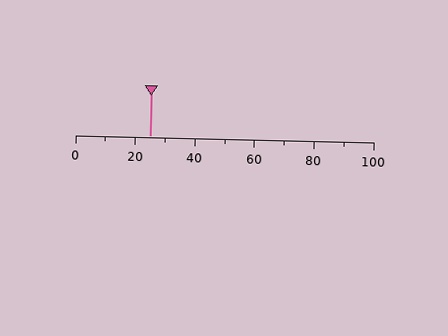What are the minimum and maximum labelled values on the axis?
The axis runs from 0 to 100.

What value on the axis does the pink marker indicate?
The marker indicates approximately 25.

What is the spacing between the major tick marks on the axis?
The major ticks are spaced 20 apart.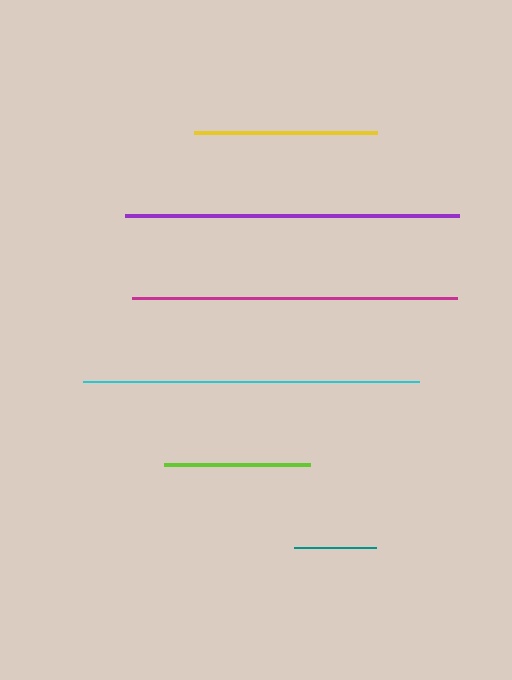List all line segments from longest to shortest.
From longest to shortest: cyan, purple, magenta, yellow, lime, teal.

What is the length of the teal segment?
The teal segment is approximately 81 pixels long.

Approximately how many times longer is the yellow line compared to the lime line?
The yellow line is approximately 1.3 times the length of the lime line.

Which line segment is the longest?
The cyan line is the longest at approximately 336 pixels.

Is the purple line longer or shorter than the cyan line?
The cyan line is longer than the purple line.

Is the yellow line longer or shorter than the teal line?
The yellow line is longer than the teal line.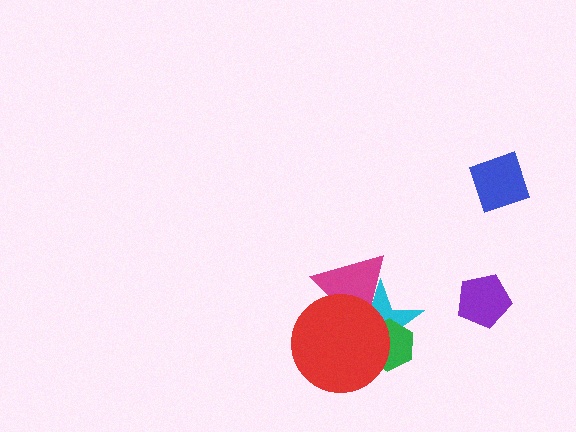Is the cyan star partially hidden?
Yes, it is partially covered by another shape.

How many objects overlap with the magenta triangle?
2 objects overlap with the magenta triangle.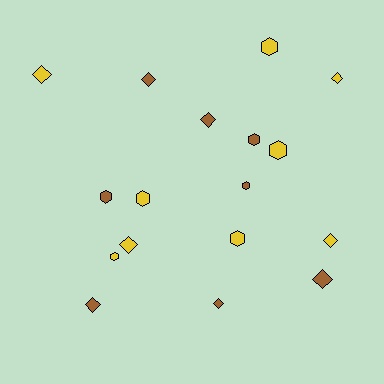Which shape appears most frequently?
Diamond, with 9 objects.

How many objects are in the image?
There are 17 objects.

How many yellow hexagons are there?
There are 5 yellow hexagons.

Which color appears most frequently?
Yellow, with 9 objects.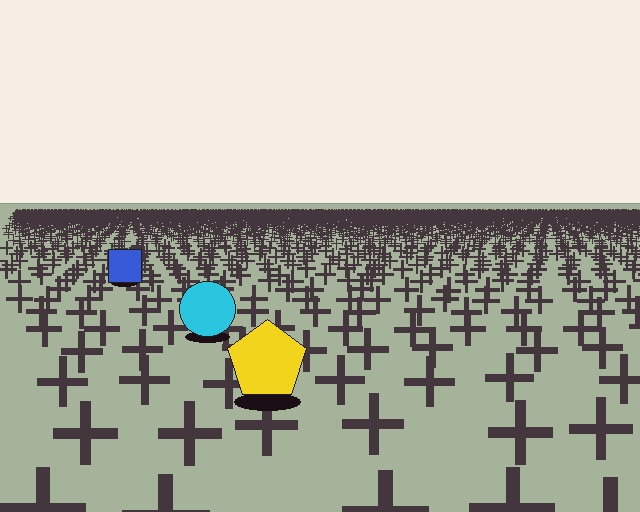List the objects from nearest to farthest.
From nearest to farthest: the yellow pentagon, the cyan circle, the blue square.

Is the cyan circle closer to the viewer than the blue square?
Yes. The cyan circle is closer — you can tell from the texture gradient: the ground texture is coarser near it.